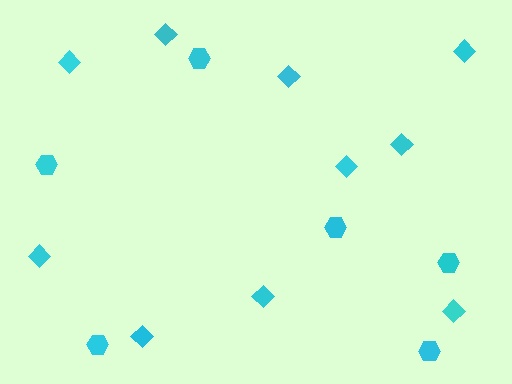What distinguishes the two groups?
There are 2 groups: one group of hexagons (6) and one group of diamonds (10).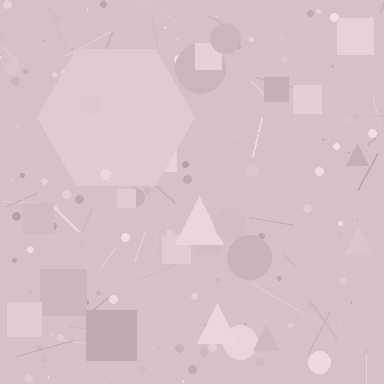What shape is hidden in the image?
A hexagon is hidden in the image.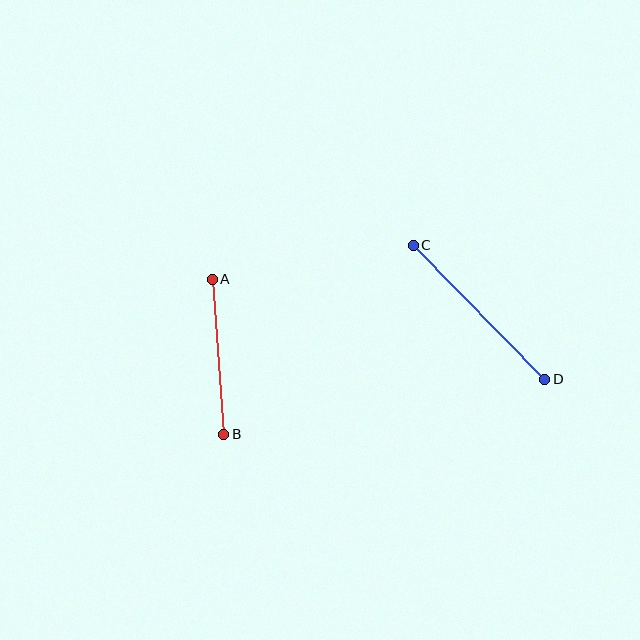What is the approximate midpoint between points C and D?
The midpoint is at approximately (479, 312) pixels.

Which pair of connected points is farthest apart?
Points C and D are farthest apart.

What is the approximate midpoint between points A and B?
The midpoint is at approximately (218, 357) pixels.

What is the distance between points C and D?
The distance is approximately 188 pixels.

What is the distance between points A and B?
The distance is approximately 156 pixels.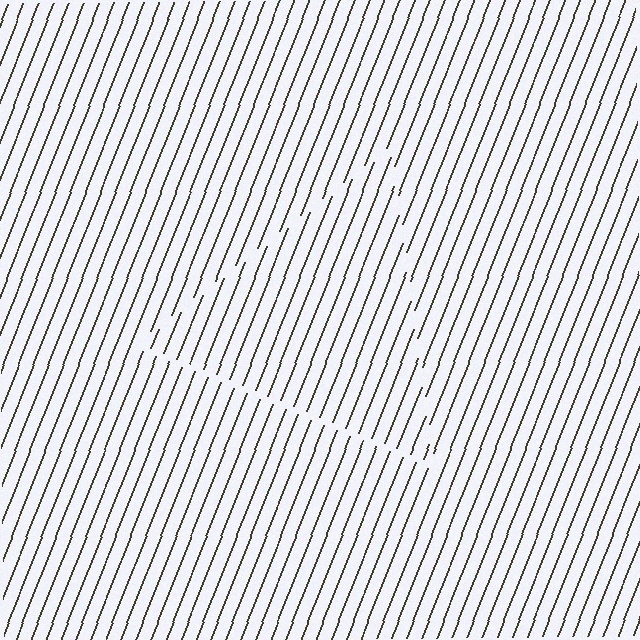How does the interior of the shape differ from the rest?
The interior of the shape contains the same grating, shifted by half a period — the contour is defined by the phase discontinuity where line-ends from the inner and outer gratings abut.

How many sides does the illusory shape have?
3 sides — the line-ends trace a triangle.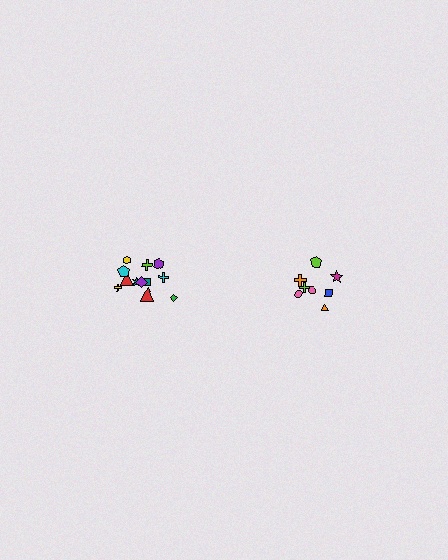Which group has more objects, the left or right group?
The left group.